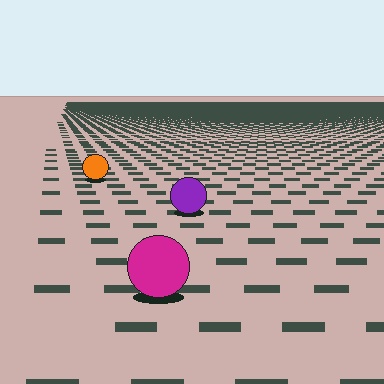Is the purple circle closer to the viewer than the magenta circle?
No. The magenta circle is closer — you can tell from the texture gradient: the ground texture is coarser near it.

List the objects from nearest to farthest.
From nearest to farthest: the magenta circle, the purple circle, the orange circle.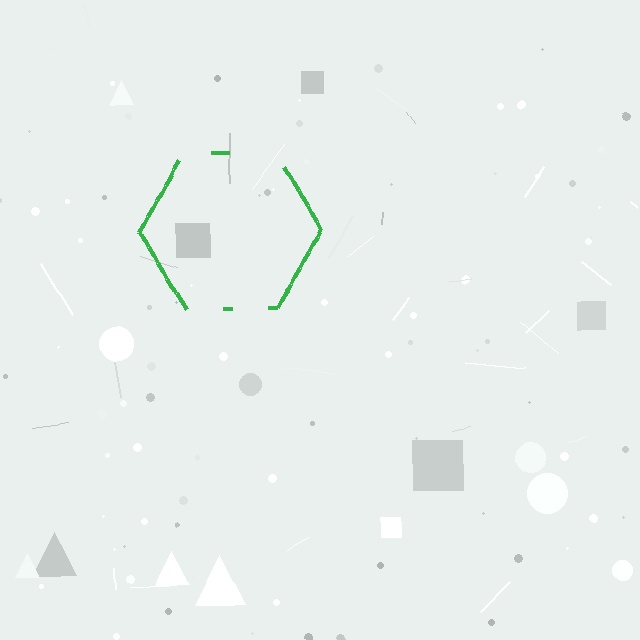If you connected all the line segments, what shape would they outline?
They would outline a hexagon.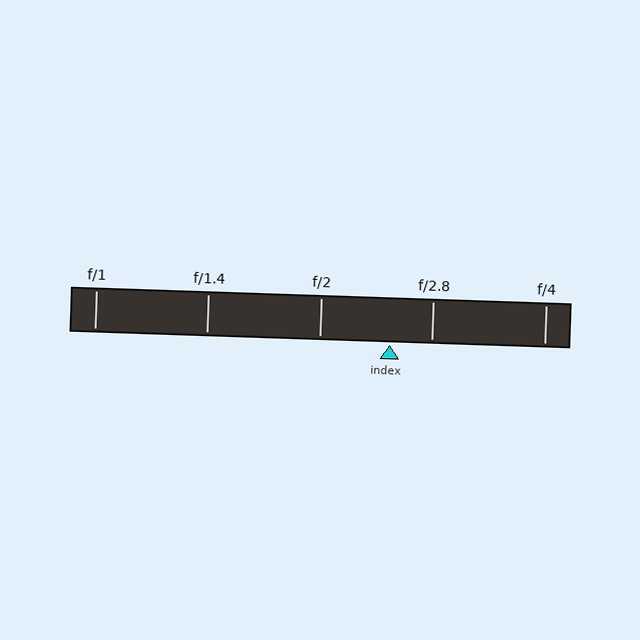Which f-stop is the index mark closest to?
The index mark is closest to f/2.8.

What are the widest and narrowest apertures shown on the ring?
The widest aperture shown is f/1 and the narrowest is f/4.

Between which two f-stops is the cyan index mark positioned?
The index mark is between f/2 and f/2.8.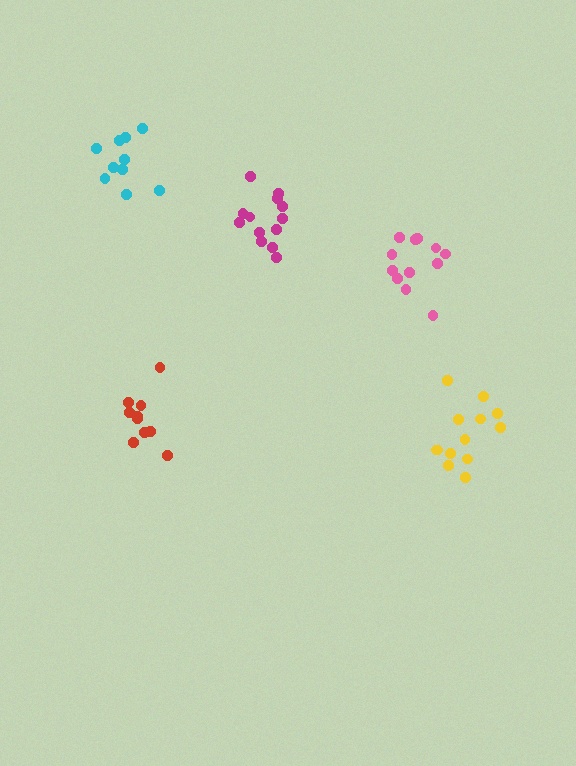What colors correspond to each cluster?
The clusters are colored: red, pink, yellow, cyan, magenta.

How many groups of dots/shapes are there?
There are 5 groups.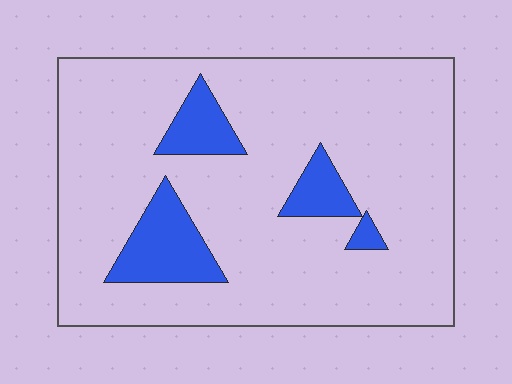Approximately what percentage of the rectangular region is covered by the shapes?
Approximately 15%.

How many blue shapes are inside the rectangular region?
4.